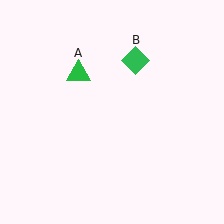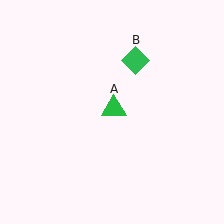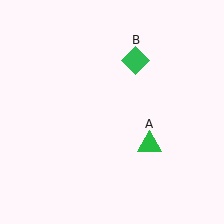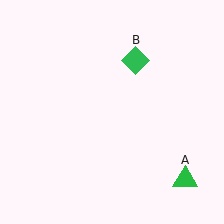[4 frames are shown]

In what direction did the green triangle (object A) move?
The green triangle (object A) moved down and to the right.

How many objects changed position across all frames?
1 object changed position: green triangle (object A).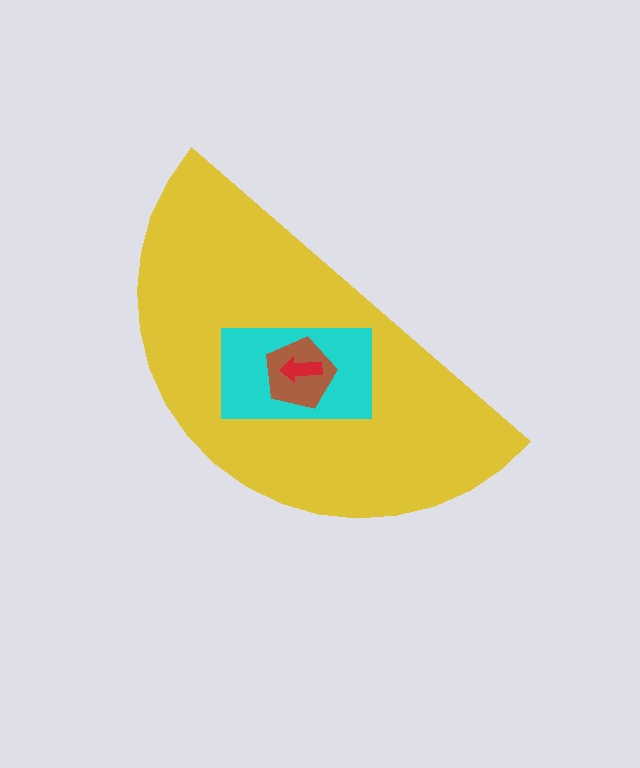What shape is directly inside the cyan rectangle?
The brown pentagon.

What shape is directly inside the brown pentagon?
The red arrow.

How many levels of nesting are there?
4.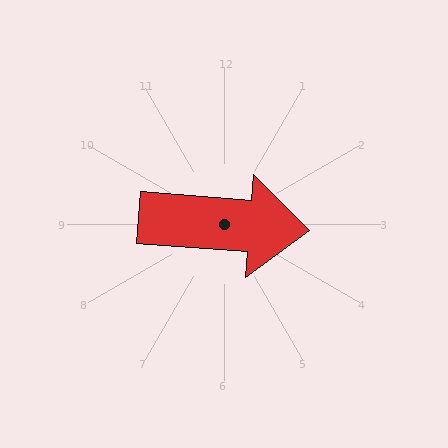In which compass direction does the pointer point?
East.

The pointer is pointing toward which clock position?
Roughly 3 o'clock.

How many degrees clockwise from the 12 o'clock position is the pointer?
Approximately 94 degrees.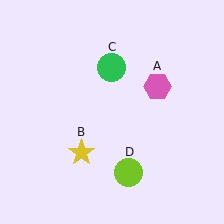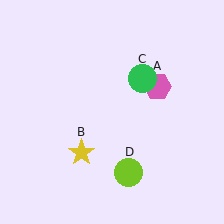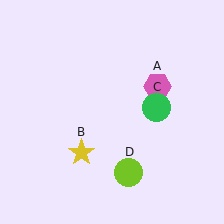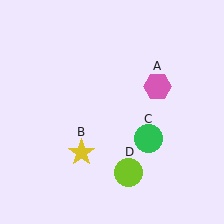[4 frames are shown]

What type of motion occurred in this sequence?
The green circle (object C) rotated clockwise around the center of the scene.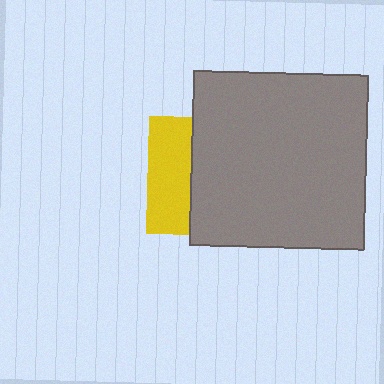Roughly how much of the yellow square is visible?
A small part of it is visible (roughly 36%).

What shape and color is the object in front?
The object in front is a gray square.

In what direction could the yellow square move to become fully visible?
The yellow square could move left. That would shift it out from behind the gray square entirely.